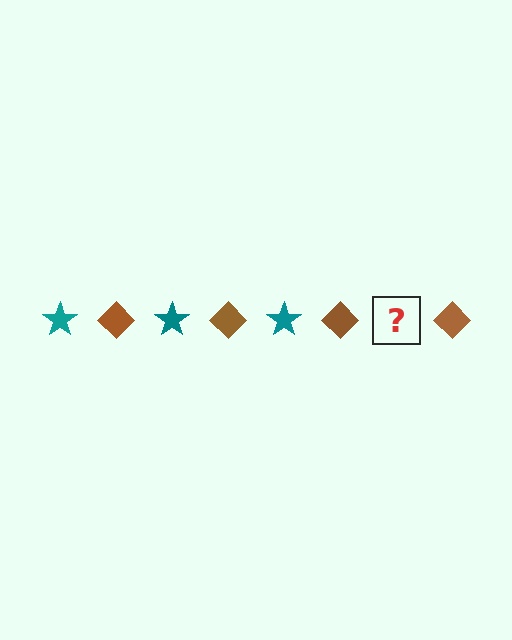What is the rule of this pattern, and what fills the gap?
The rule is that the pattern alternates between teal star and brown diamond. The gap should be filled with a teal star.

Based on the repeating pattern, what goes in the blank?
The blank should be a teal star.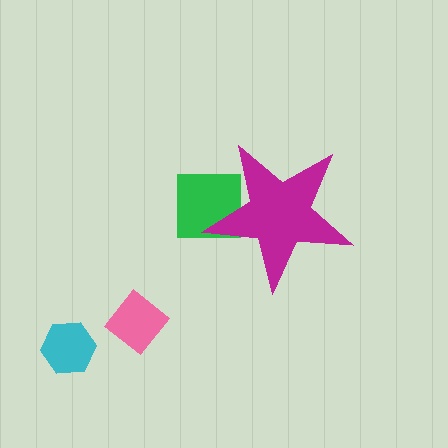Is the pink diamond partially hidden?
No, the pink diamond is fully visible.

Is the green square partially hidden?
Yes, the green square is partially hidden behind the magenta star.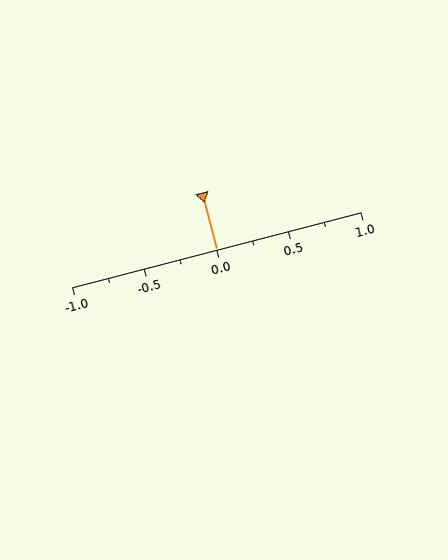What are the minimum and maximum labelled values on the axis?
The axis runs from -1.0 to 1.0.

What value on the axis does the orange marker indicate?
The marker indicates approximately 0.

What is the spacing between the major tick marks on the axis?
The major ticks are spaced 0.5 apart.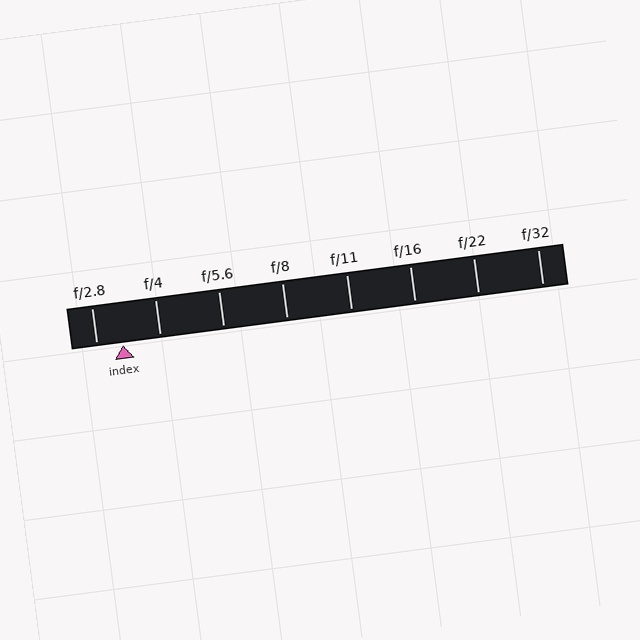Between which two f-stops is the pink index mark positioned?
The index mark is between f/2.8 and f/4.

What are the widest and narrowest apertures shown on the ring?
The widest aperture shown is f/2.8 and the narrowest is f/32.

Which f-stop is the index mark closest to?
The index mark is closest to f/2.8.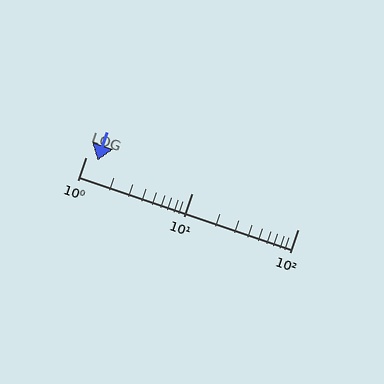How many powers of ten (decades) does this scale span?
The scale spans 2 decades, from 1 to 100.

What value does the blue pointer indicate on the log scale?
The pointer indicates approximately 1.3.